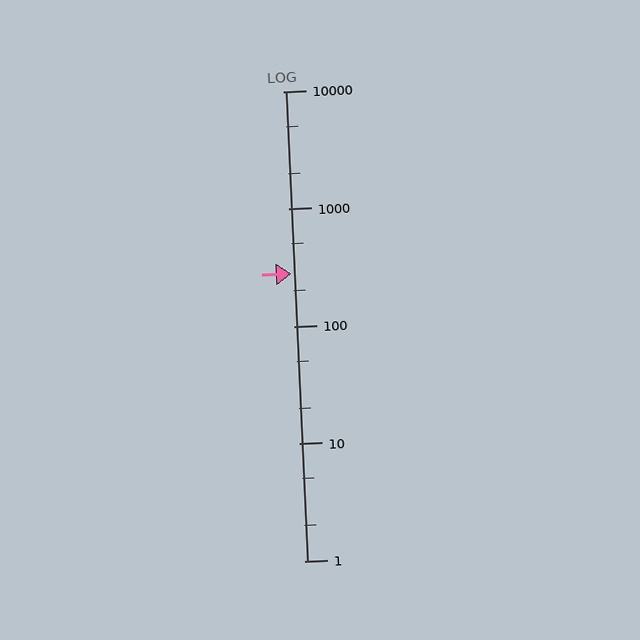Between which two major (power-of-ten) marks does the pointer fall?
The pointer is between 100 and 1000.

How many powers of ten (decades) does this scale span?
The scale spans 4 decades, from 1 to 10000.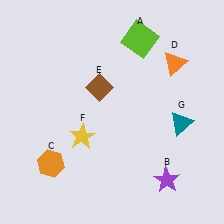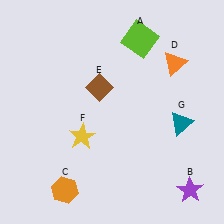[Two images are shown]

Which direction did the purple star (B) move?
The purple star (B) moved right.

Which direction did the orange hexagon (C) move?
The orange hexagon (C) moved down.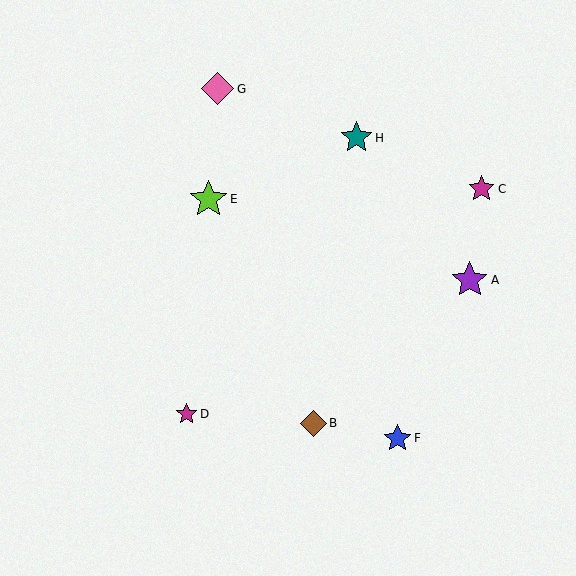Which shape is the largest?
The lime star (labeled E) is the largest.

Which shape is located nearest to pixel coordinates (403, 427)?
The blue star (labeled F) at (397, 438) is nearest to that location.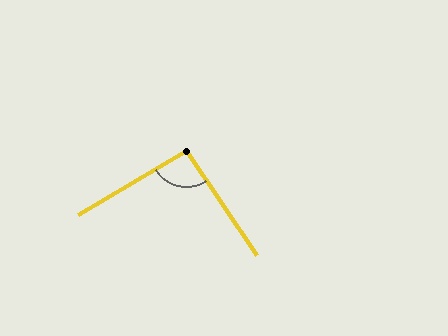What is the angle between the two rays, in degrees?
Approximately 93 degrees.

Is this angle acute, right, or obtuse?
It is approximately a right angle.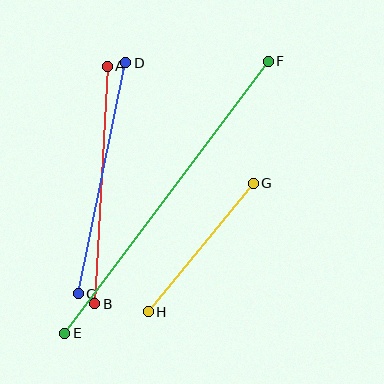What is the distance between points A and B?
The distance is approximately 238 pixels.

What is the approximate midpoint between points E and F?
The midpoint is at approximately (166, 197) pixels.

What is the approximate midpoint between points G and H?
The midpoint is at approximately (201, 247) pixels.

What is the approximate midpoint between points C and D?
The midpoint is at approximately (102, 178) pixels.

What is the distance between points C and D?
The distance is approximately 235 pixels.